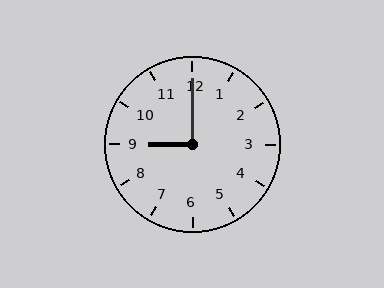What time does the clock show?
9:00.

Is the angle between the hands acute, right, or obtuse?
It is right.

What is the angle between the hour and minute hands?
Approximately 90 degrees.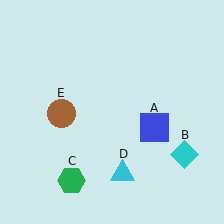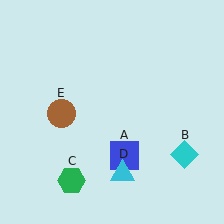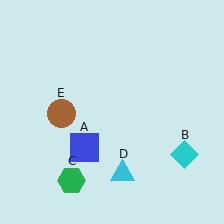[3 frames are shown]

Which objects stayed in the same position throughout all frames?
Cyan diamond (object B) and green hexagon (object C) and cyan triangle (object D) and brown circle (object E) remained stationary.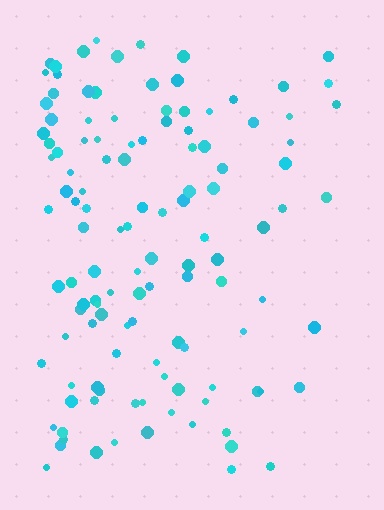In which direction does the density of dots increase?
From right to left, with the left side densest.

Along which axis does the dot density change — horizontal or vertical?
Horizontal.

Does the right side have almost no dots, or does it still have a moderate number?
Still a moderate number, just noticeably fewer than the left.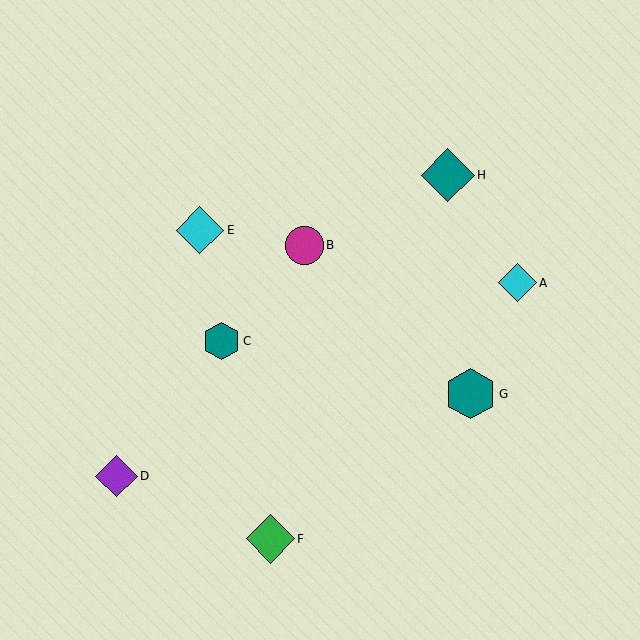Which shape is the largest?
The teal diamond (labeled H) is the largest.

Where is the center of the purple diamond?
The center of the purple diamond is at (117, 476).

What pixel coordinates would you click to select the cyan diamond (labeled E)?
Click at (200, 230) to select the cyan diamond E.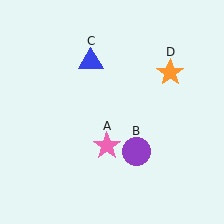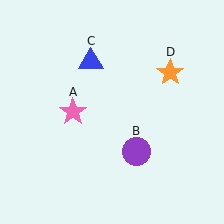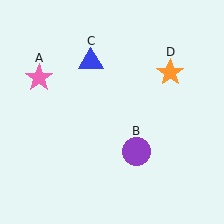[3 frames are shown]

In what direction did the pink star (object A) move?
The pink star (object A) moved up and to the left.